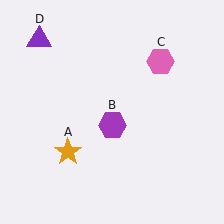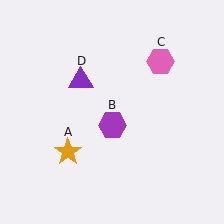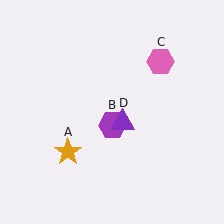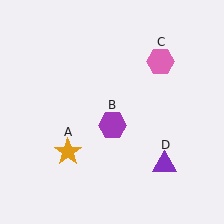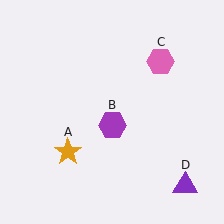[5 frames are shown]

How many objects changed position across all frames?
1 object changed position: purple triangle (object D).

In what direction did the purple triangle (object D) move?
The purple triangle (object D) moved down and to the right.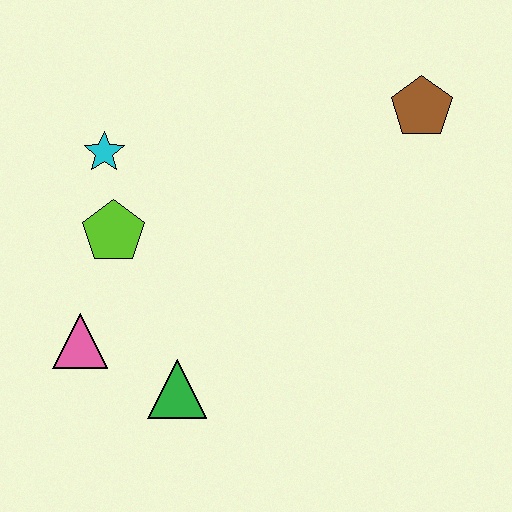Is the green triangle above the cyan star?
No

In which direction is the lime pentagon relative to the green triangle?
The lime pentagon is above the green triangle.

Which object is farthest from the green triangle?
The brown pentagon is farthest from the green triangle.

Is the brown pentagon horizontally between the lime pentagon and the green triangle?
No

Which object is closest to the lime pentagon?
The cyan star is closest to the lime pentagon.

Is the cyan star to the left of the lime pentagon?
Yes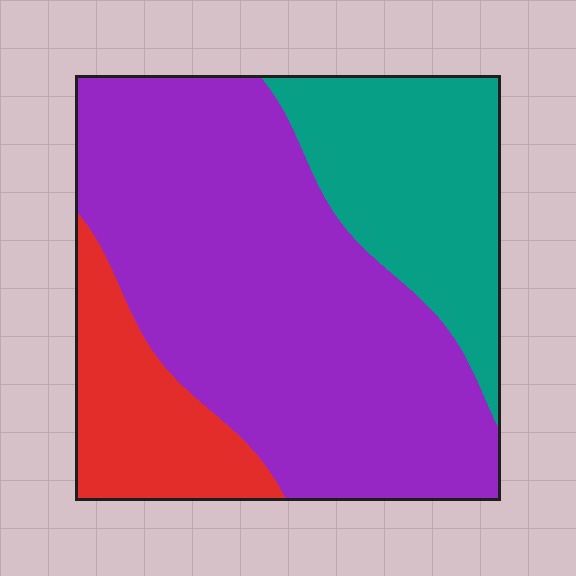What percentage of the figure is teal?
Teal covers about 25% of the figure.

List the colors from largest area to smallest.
From largest to smallest: purple, teal, red.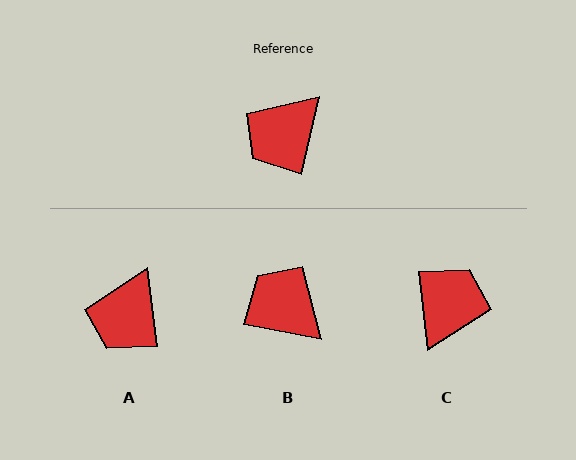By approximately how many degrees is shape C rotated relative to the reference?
Approximately 160 degrees clockwise.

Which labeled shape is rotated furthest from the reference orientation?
C, about 160 degrees away.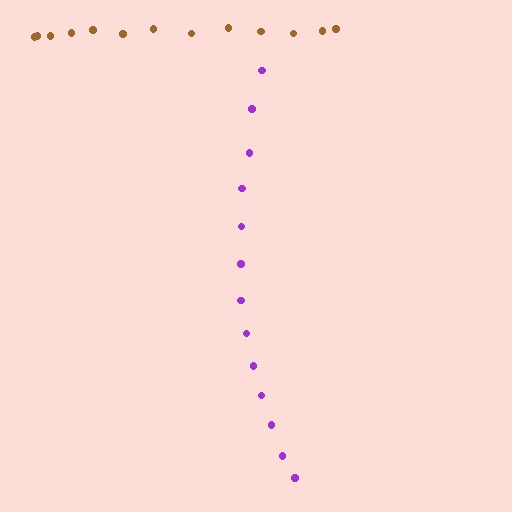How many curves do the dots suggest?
There are 2 distinct paths.